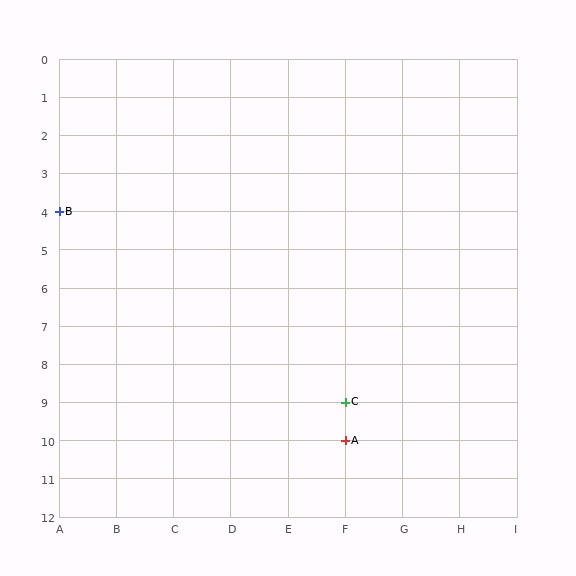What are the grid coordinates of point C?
Point C is at grid coordinates (F, 9).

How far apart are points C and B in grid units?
Points C and B are 5 columns and 5 rows apart (about 7.1 grid units diagonally).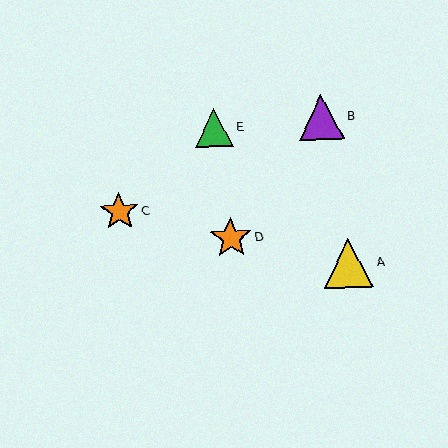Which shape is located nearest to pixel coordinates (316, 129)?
The purple triangle (labeled B) at (321, 117) is nearest to that location.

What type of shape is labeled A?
Shape A is a yellow triangle.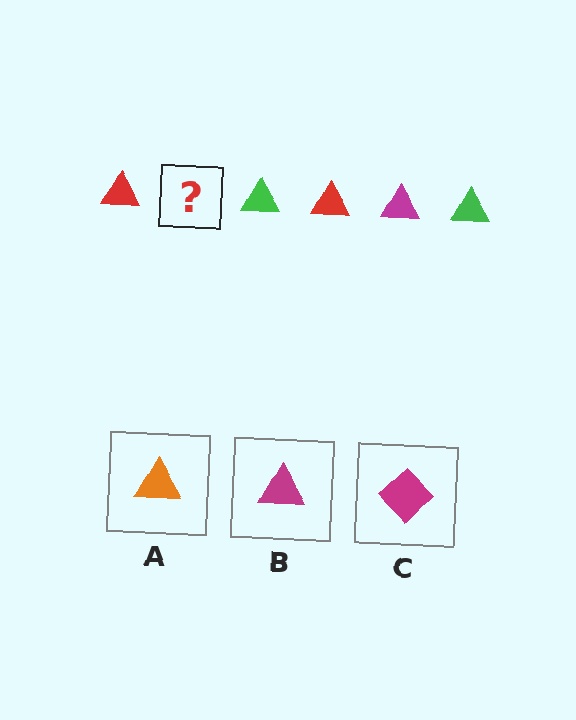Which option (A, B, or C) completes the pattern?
B.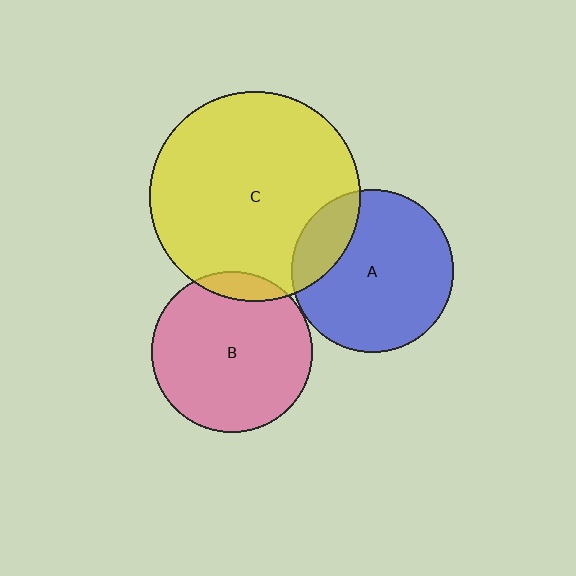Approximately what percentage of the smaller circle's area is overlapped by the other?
Approximately 10%.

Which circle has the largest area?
Circle C (yellow).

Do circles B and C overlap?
Yes.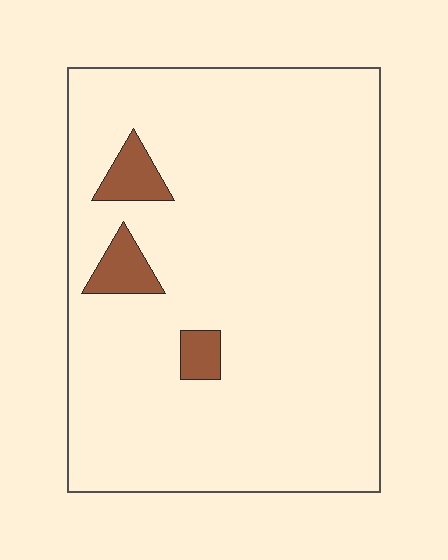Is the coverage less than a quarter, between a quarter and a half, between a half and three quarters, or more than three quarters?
Less than a quarter.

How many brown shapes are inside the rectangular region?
3.